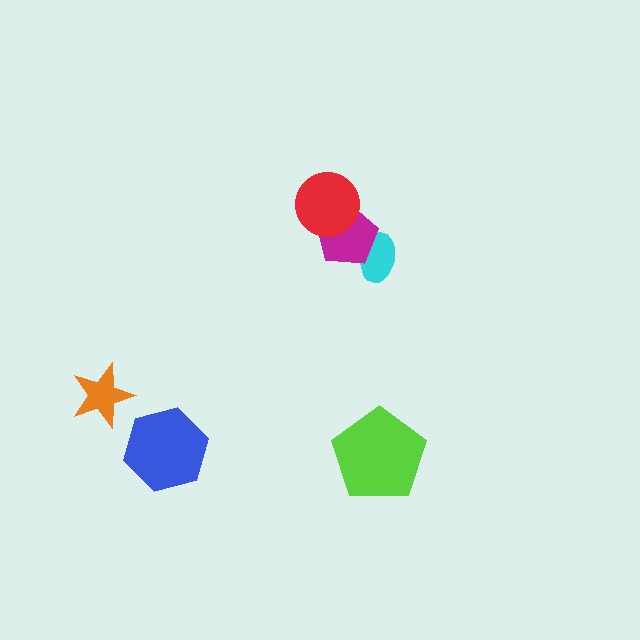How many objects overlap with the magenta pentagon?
2 objects overlap with the magenta pentagon.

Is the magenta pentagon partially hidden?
Yes, it is partially covered by another shape.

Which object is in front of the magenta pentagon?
The red circle is in front of the magenta pentagon.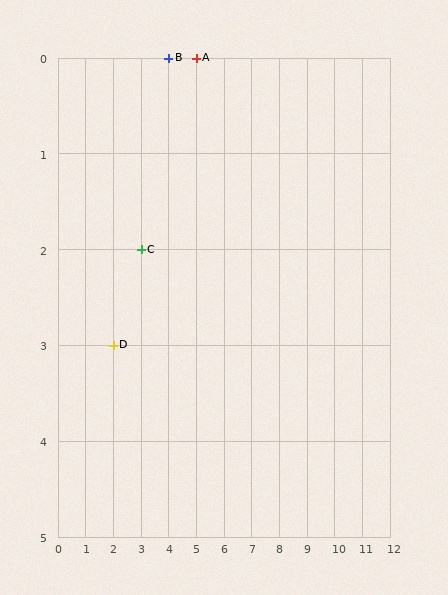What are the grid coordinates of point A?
Point A is at grid coordinates (5, 0).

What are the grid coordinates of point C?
Point C is at grid coordinates (3, 2).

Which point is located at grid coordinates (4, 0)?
Point B is at (4, 0).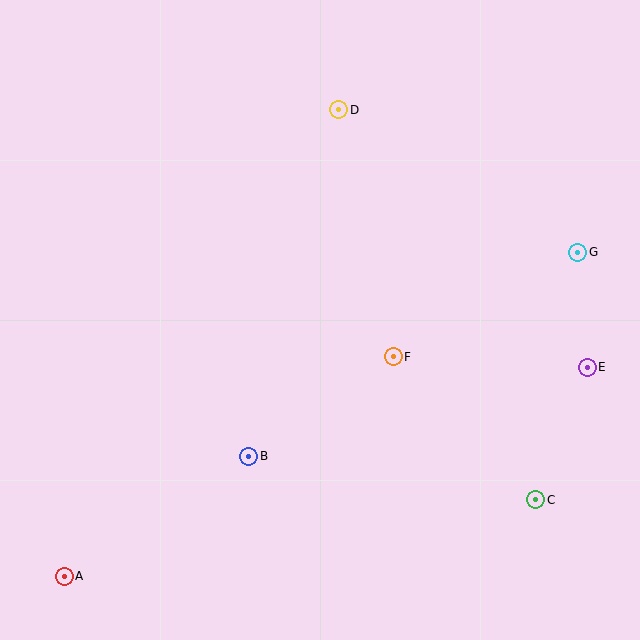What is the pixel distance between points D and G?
The distance between D and G is 278 pixels.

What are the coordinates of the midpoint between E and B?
The midpoint between E and B is at (418, 412).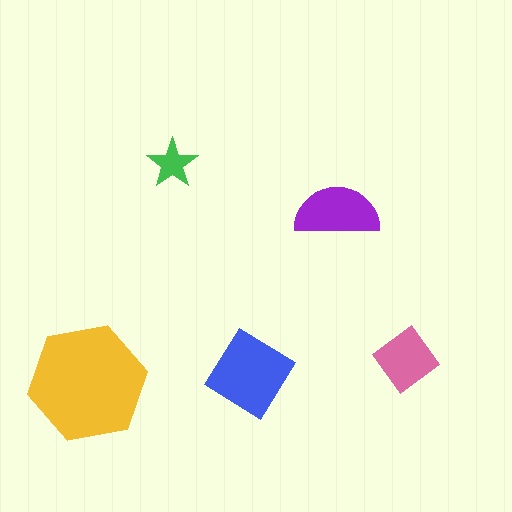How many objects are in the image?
There are 5 objects in the image.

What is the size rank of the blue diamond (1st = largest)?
2nd.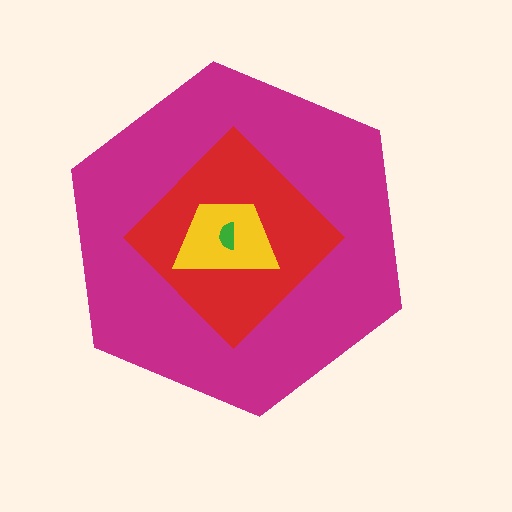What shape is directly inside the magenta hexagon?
The red diamond.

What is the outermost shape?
The magenta hexagon.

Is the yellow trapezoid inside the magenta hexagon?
Yes.